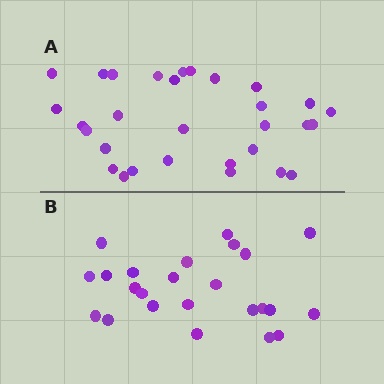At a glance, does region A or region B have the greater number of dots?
Region A (the top region) has more dots.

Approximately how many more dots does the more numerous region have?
Region A has about 6 more dots than region B.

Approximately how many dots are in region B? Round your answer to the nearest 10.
About 20 dots. (The exact count is 24, which rounds to 20.)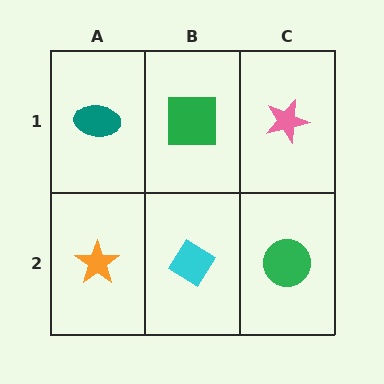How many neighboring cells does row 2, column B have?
3.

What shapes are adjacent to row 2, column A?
A teal ellipse (row 1, column A), a cyan diamond (row 2, column B).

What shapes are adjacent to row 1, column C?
A green circle (row 2, column C), a green square (row 1, column B).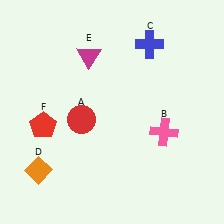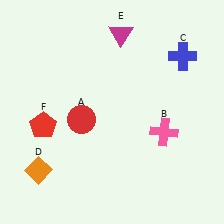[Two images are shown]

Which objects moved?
The objects that moved are: the blue cross (C), the magenta triangle (E).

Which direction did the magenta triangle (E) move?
The magenta triangle (E) moved right.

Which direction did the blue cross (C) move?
The blue cross (C) moved right.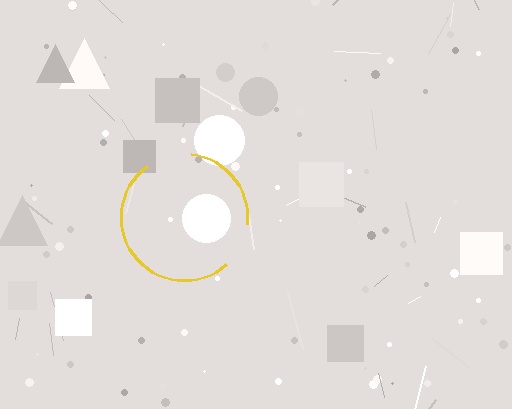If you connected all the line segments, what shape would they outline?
They would outline a circle.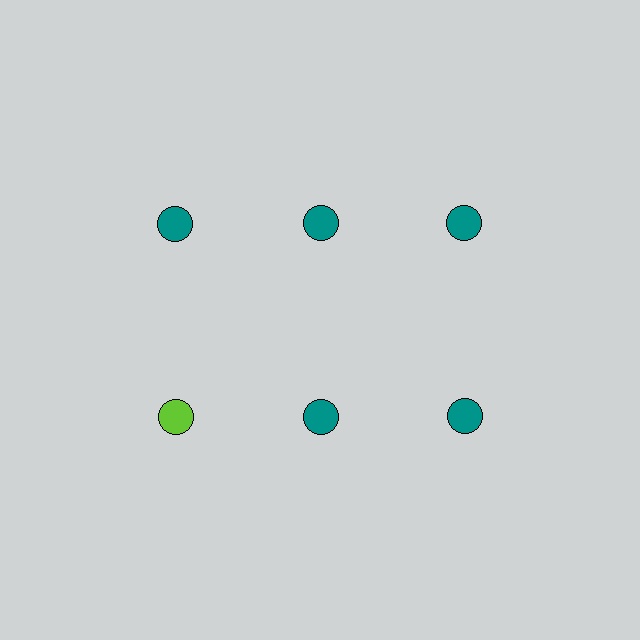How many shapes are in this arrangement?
There are 6 shapes arranged in a grid pattern.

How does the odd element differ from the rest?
It has a different color: lime instead of teal.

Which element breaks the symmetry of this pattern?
The lime circle in the second row, leftmost column breaks the symmetry. All other shapes are teal circles.